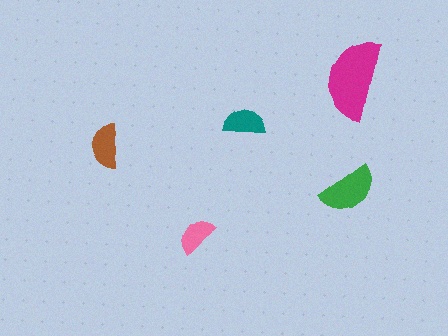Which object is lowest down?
The pink semicircle is bottommost.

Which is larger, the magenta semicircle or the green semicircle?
The magenta one.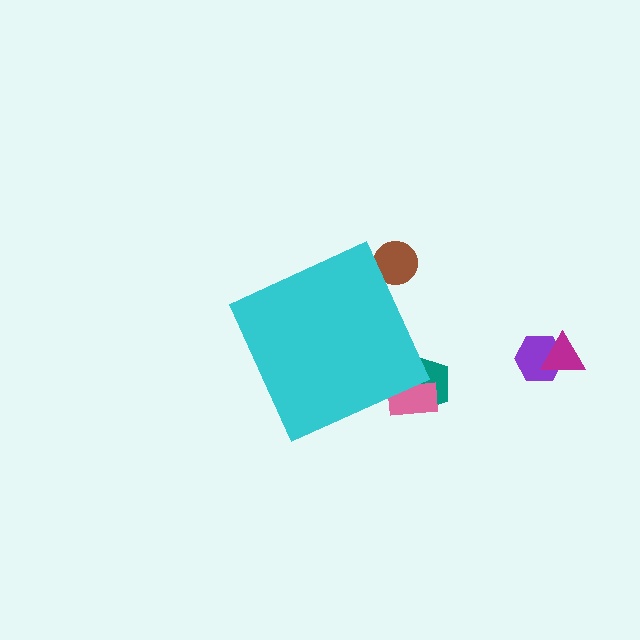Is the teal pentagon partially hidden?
Yes, the teal pentagon is partially hidden behind the cyan diamond.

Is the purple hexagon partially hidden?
No, the purple hexagon is fully visible.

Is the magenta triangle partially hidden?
No, the magenta triangle is fully visible.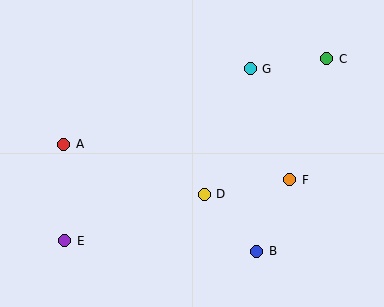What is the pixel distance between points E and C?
The distance between E and C is 319 pixels.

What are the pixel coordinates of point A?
Point A is at (64, 144).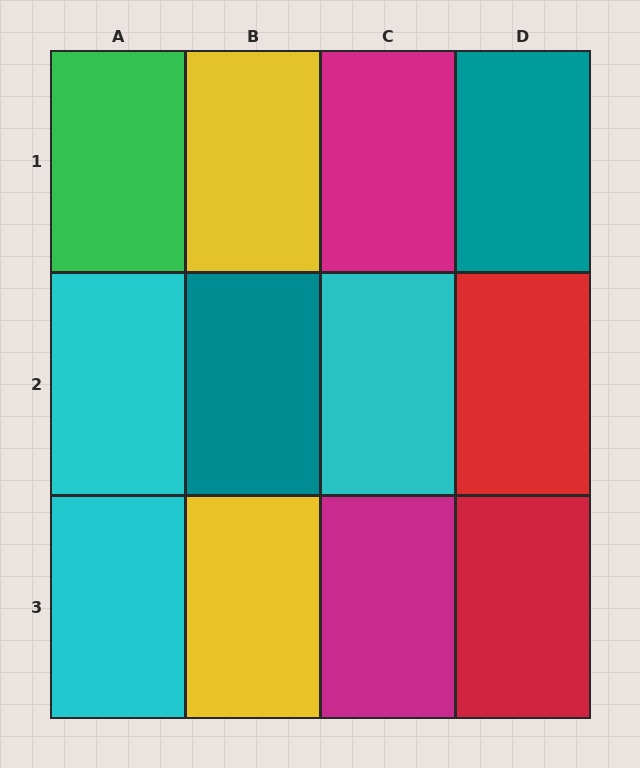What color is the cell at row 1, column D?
Teal.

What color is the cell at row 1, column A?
Green.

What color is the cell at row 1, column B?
Yellow.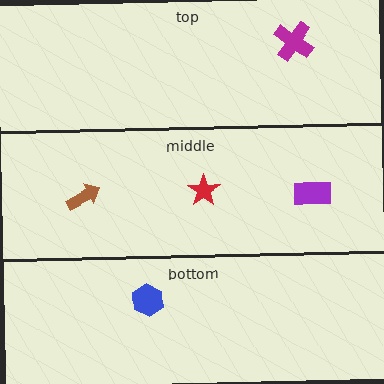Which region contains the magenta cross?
The top region.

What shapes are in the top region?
The magenta cross.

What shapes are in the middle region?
The red star, the purple rectangle, the brown arrow.